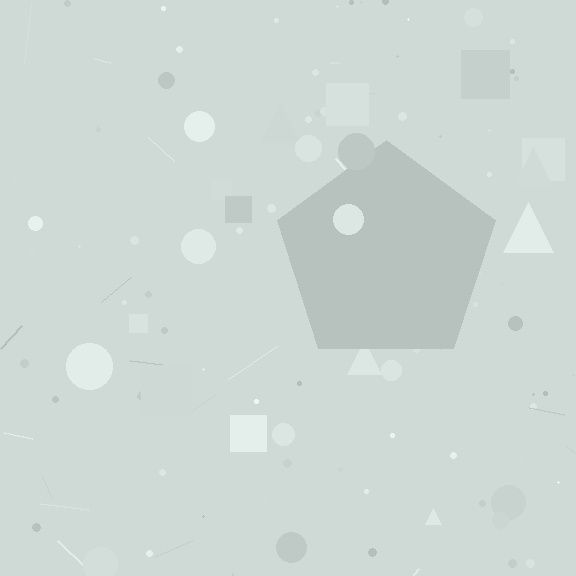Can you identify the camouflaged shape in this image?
The camouflaged shape is a pentagon.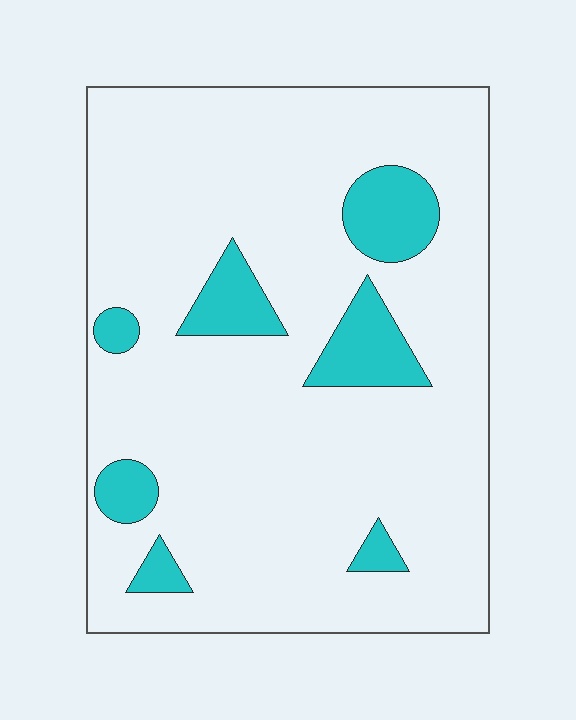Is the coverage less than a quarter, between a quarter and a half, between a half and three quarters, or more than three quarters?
Less than a quarter.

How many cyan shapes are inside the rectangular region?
7.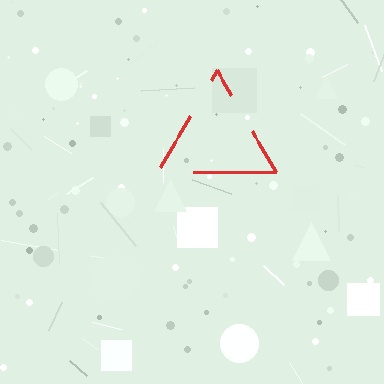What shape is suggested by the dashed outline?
The dashed outline suggests a triangle.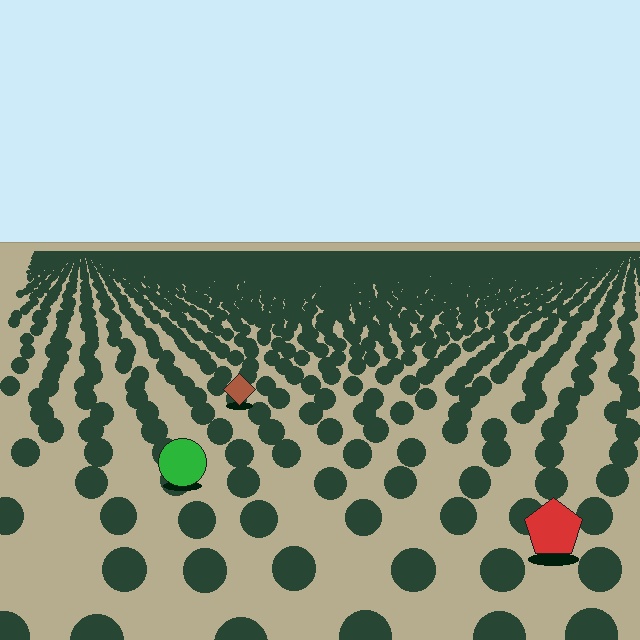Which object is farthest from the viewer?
The brown diamond is farthest from the viewer. It appears smaller and the ground texture around it is denser.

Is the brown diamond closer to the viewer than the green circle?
No. The green circle is closer — you can tell from the texture gradient: the ground texture is coarser near it.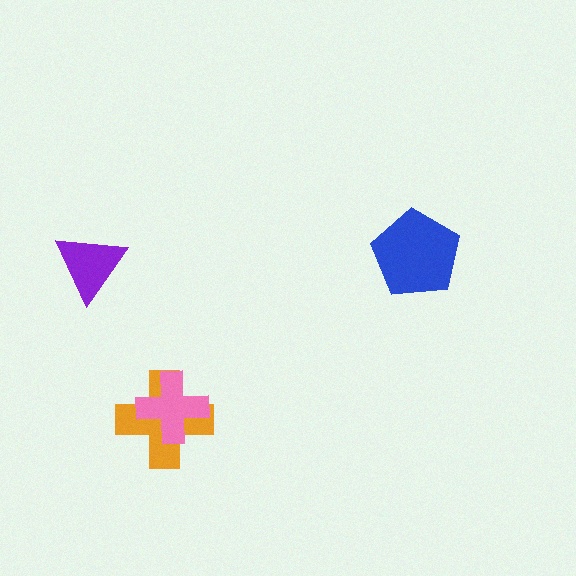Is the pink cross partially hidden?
No, no other shape covers it.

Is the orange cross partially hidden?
Yes, it is partially covered by another shape.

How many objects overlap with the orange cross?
1 object overlaps with the orange cross.